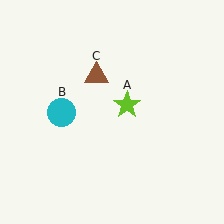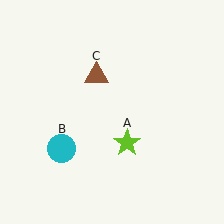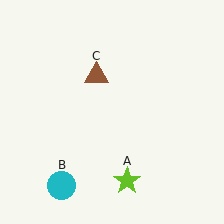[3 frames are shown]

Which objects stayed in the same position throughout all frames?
Brown triangle (object C) remained stationary.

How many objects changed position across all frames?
2 objects changed position: lime star (object A), cyan circle (object B).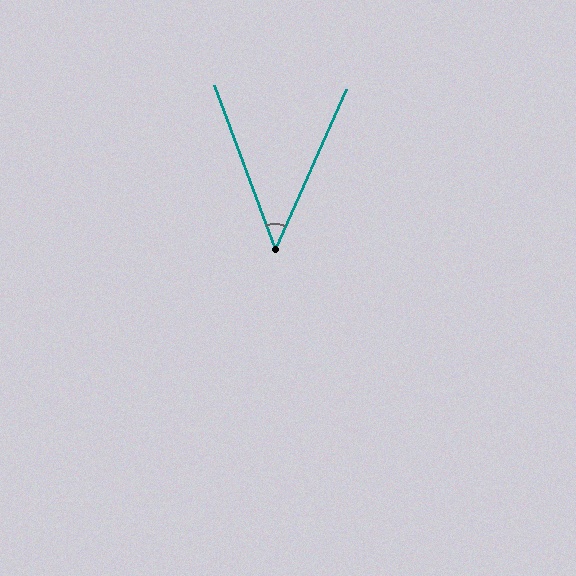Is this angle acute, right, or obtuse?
It is acute.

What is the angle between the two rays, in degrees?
Approximately 44 degrees.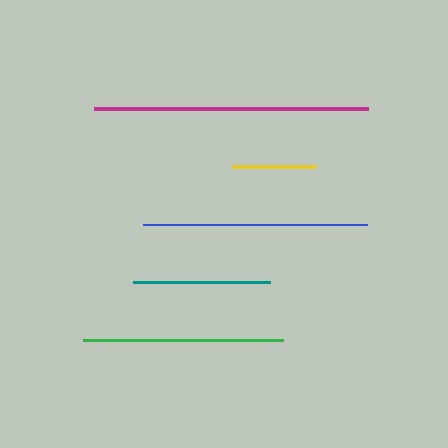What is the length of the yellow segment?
The yellow segment is approximately 84 pixels long.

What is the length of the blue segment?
The blue segment is approximately 225 pixels long.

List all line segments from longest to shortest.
From longest to shortest: magenta, blue, green, teal, yellow.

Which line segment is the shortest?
The yellow line is the shortest at approximately 84 pixels.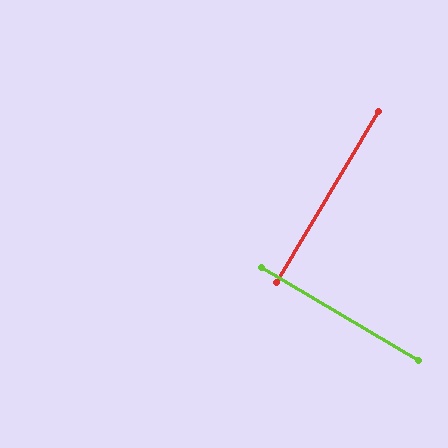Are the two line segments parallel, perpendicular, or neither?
Perpendicular — they meet at approximately 90°.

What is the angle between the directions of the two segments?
Approximately 90 degrees.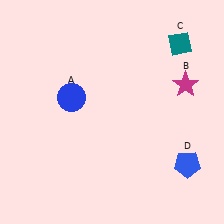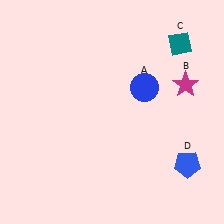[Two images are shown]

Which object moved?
The blue circle (A) moved right.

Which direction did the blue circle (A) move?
The blue circle (A) moved right.